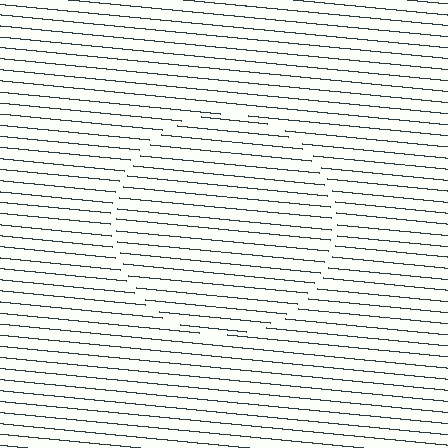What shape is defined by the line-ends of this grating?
An illusory circle. The interior of the shape contains the same grating, shifted by half a period — the contour is defined by the phase discontinuity where line-ends from the inner and outer gratings abut.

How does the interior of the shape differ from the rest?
The interior of the shape contains the same grating, shifted by half a period — the contour is defined by the phase discontinuity where line-ends from the inner and outer gratings abut.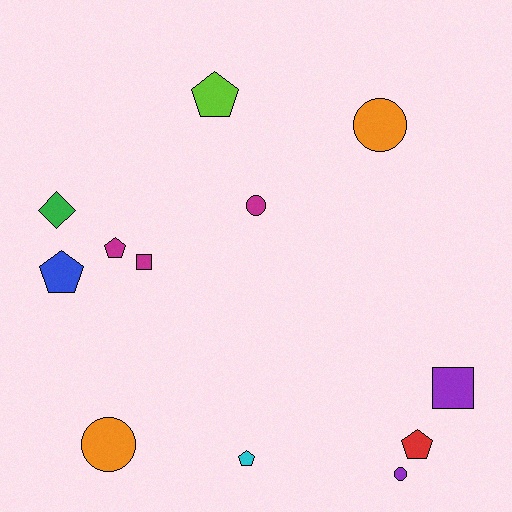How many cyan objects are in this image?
There is 1 cyan object.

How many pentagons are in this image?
There are 5 pentagons.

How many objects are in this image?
There are 12 objects.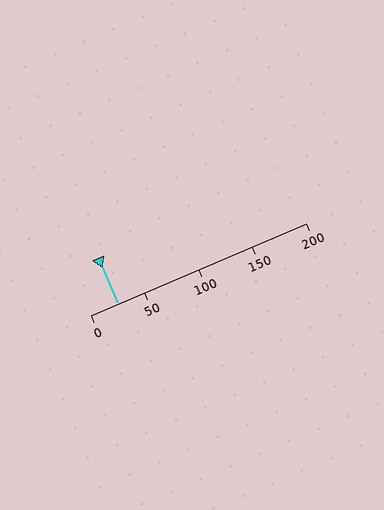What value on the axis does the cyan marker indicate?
The marker indicates approximately 25.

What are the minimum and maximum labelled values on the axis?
The axis runs from 0 to 200.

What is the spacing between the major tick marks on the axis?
The major ticks are spaced 50 apart.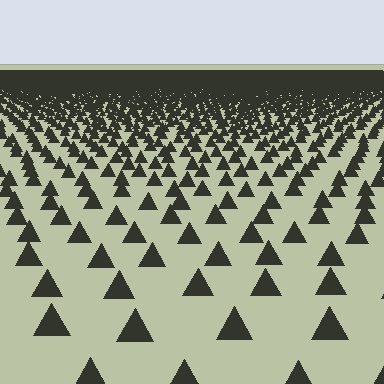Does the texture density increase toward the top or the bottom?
Density increases toward the top.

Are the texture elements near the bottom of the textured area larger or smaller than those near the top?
Larger. Near the bottom, elements are closer to the viewer and appear at a bigger on-screen size.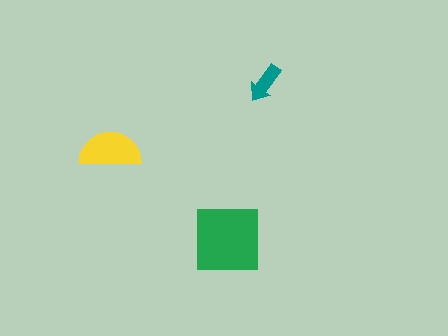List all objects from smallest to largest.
The teal arrow, the yellow semicircle, the green square.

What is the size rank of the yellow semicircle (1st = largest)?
2nd.